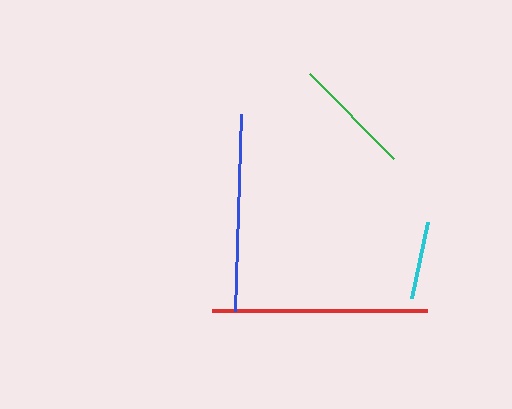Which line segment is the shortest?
The cyan line is the shortest at approximately 77 pixels.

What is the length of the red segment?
The red segment is approximately 215 pixels long.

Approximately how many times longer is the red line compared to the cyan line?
The red line is approximately 2.8 times the length of the cyan line.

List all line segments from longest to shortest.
From longest to shortest: red, blue, green, cyan.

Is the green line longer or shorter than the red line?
The red line is longer than the green line.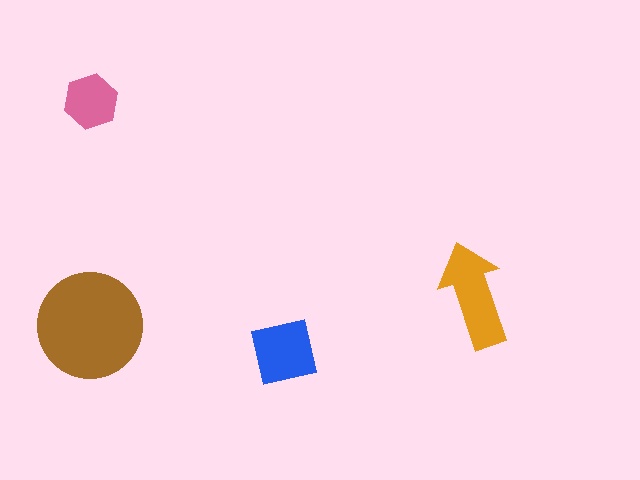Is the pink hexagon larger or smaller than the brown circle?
Smaller.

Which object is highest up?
The pink hexagon is topmost.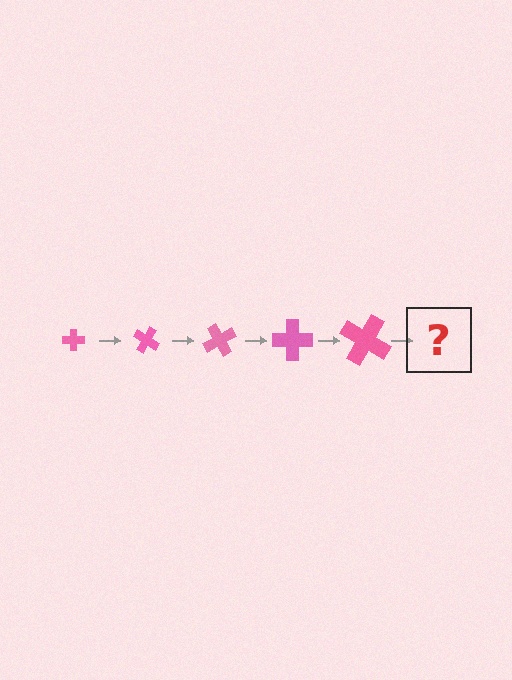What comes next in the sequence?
The next element should be a cross, larger than the previous one and rotated 150 degrees from the start.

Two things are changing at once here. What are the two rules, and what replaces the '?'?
The two rules are that the cross grows larger each step and it rotates 30 degrees each step. The '?' should be a cross, larger than the previous one and rotated 150 degrees from the start.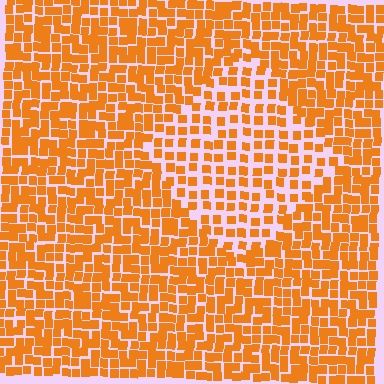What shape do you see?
I see a diamond.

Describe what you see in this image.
The image contains small orange elements arranged at two different densities. A diamond-shaped region is visible where the elements are less densely packed than the surrounding area.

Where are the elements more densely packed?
The elements are more densely packed outside the diamond boundary.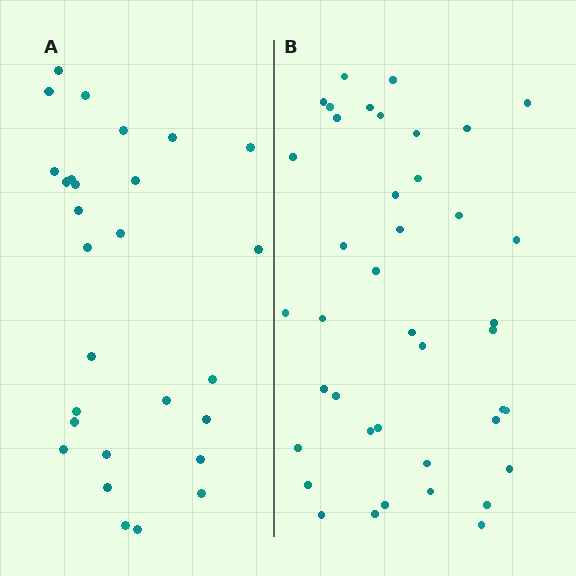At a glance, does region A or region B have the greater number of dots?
Region B (the right region) has more dots.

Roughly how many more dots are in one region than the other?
Region B has approximately 15 more dots than region A.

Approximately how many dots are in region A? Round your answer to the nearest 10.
About 30 dots. (The exact count is 28, which rounds to 30.)